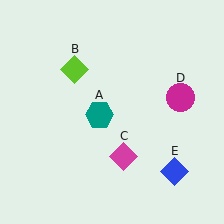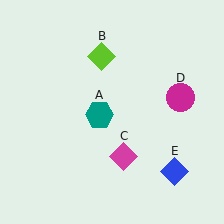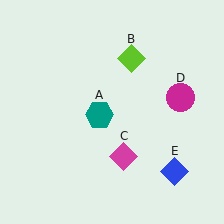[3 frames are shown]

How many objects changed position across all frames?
1 object changed position: lime diamond (object B).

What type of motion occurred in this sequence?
The lime diamond (object B) rotated clockwise around the center of the scene.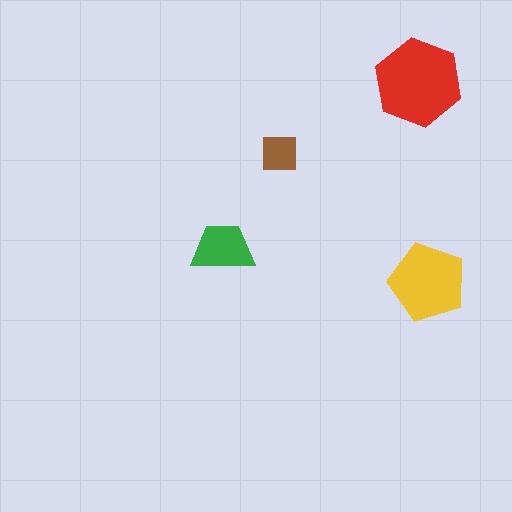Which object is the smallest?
The brown square.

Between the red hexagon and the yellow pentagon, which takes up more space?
The red hexagon.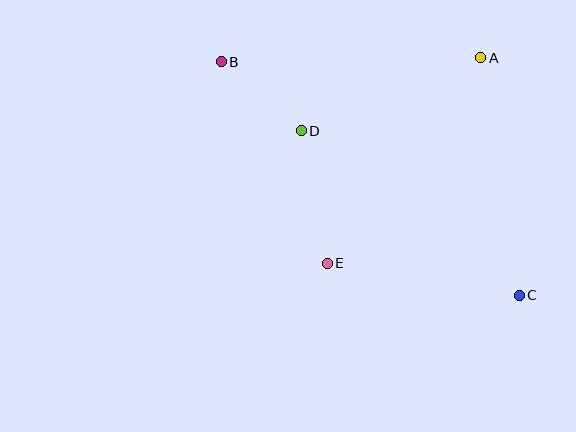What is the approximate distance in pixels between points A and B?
The distance between A and B is approximately 260 pixels.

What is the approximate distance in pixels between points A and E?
The distance between A and E is approximately 257 pixels.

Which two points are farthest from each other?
Points B and C are farthest from each other.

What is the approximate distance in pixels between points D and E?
The distance between D and E is approximately 135 pixels.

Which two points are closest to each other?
Points B and D are closest to each other.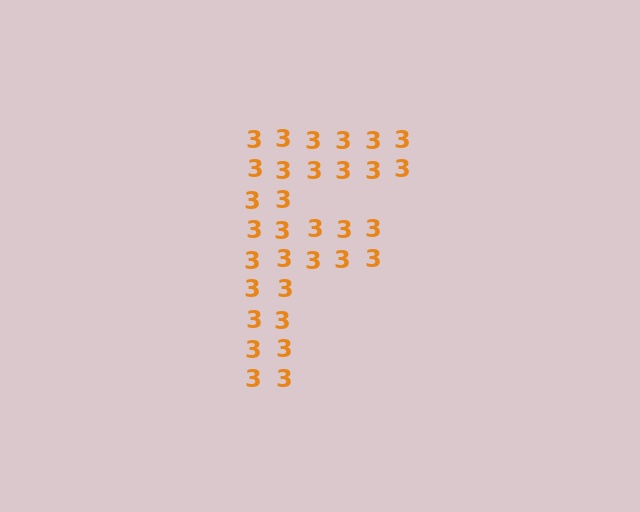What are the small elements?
The small elements are digit 3's.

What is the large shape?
The large shape is the letter F.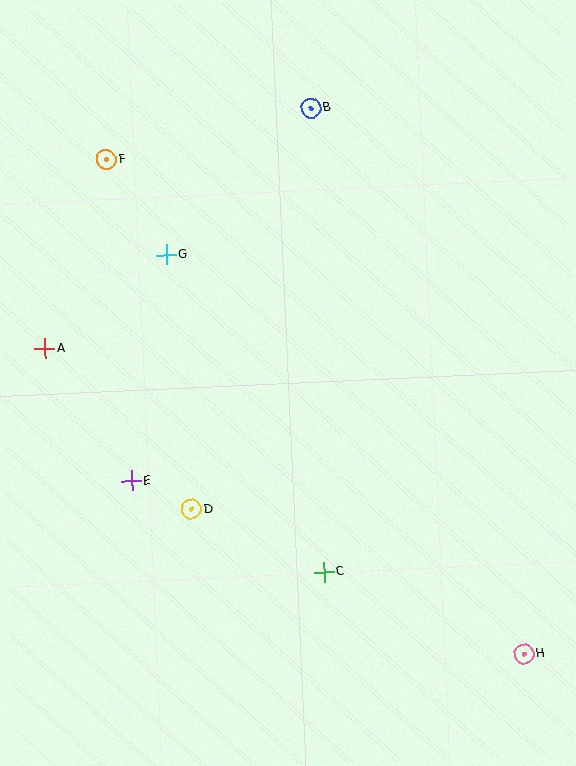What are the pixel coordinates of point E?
Point E is at (132, 481).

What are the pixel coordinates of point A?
Point A is at (45, 349).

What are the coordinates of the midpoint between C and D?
The midpoint between C and D is at (258, 540).